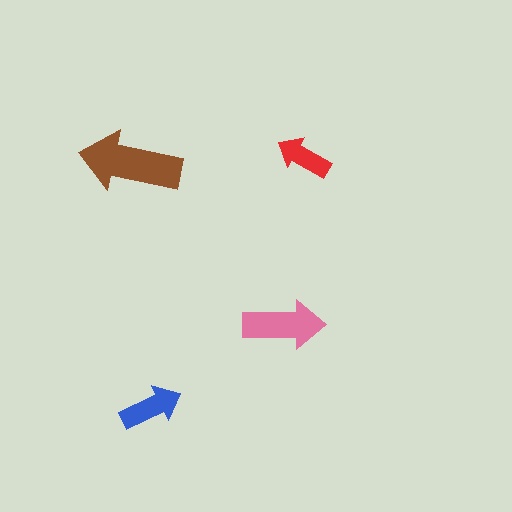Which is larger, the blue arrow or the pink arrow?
The pink one.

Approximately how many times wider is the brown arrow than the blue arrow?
About 1.5 times wider.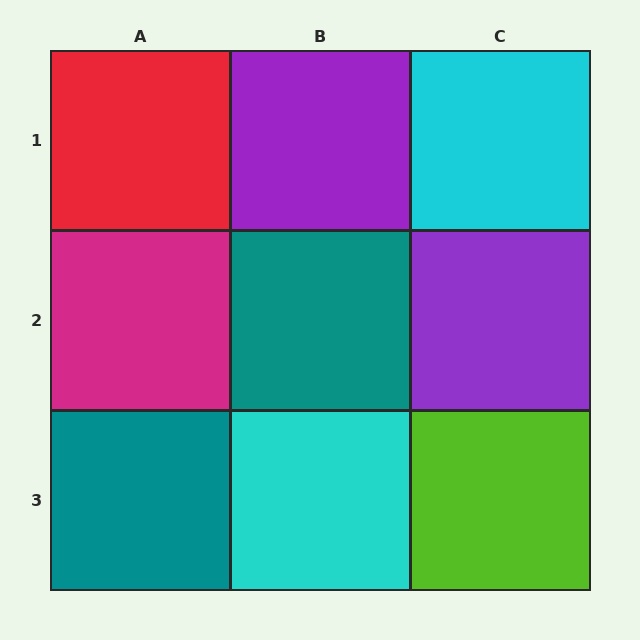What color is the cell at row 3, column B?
Cyan.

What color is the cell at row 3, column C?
Lime.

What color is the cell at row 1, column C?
Cyan.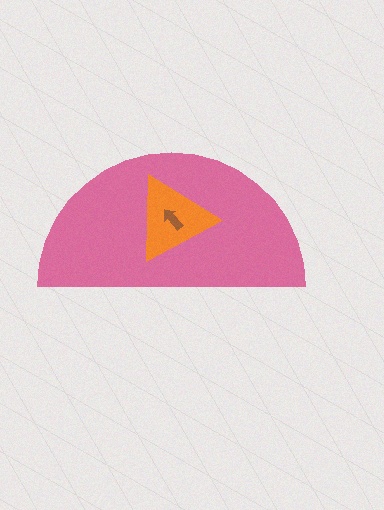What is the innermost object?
The brown arrow.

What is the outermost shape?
The pink semicircle.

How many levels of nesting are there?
3.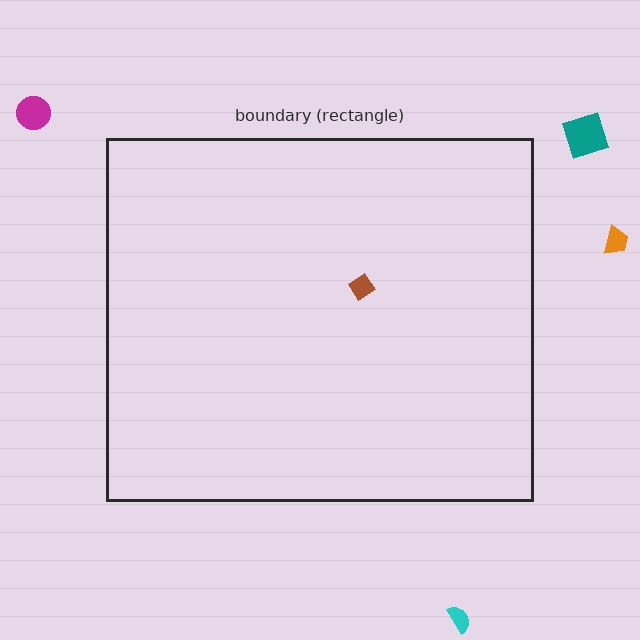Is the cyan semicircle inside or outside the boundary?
Outside.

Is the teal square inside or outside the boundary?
Outside.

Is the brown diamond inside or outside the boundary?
Inside.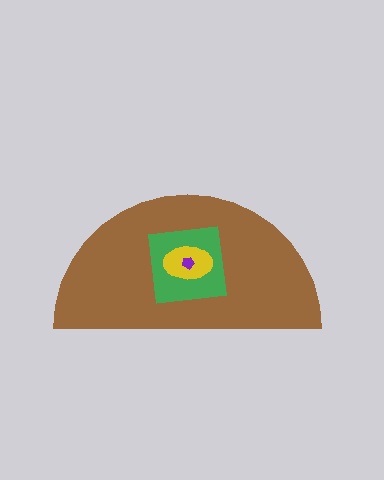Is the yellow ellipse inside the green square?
Yes.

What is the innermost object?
The purple pentagon.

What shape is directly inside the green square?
The yellow ellipse.